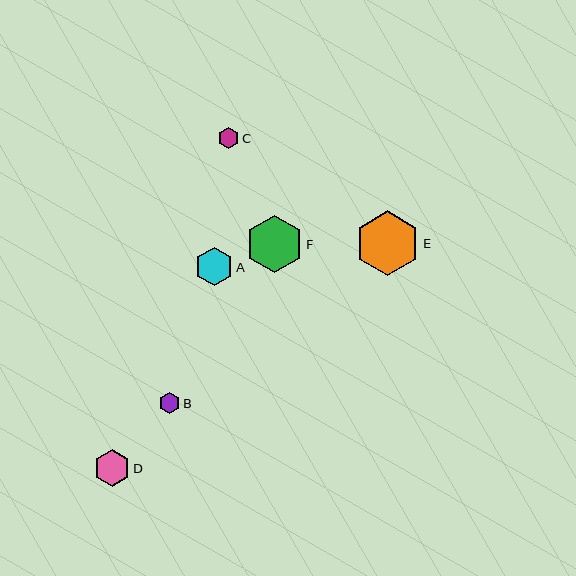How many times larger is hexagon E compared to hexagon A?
Hexagon E is approximately 1.7 times the size of hexagon A.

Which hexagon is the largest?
Hexagon E is the largest with a size of approximately 65 pixels.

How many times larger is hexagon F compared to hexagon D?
Hexagon F is approximately 1.6 times the size of hexagon D.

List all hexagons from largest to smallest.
From largest to smallest: E, F, A, D, C, B.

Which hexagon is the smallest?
Hexagon B is the smallest with a size of approximately 21 pixels.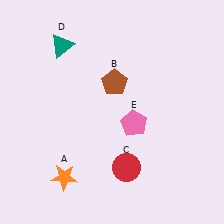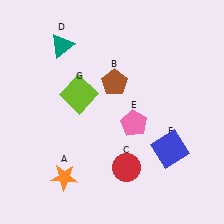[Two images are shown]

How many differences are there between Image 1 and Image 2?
There are 2 differences between the two images.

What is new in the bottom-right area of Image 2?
A blue square (F) was added in the bottom-right area of Image 2.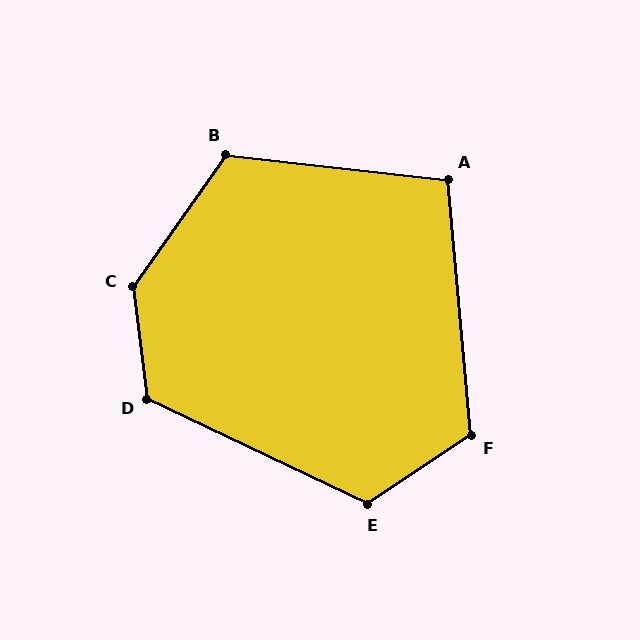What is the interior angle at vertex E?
Approximately 121 degrees (obtuse).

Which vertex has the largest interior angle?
C, at approximately 138 degrees.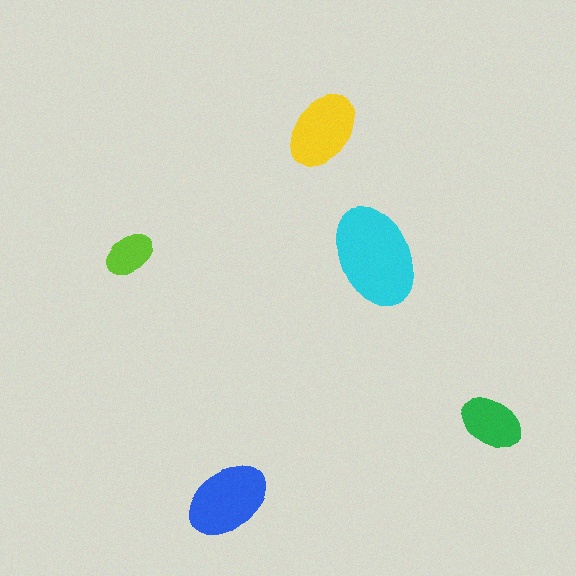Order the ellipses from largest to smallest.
the cyan one, the blue one, the yellow one, the green one, the lime one.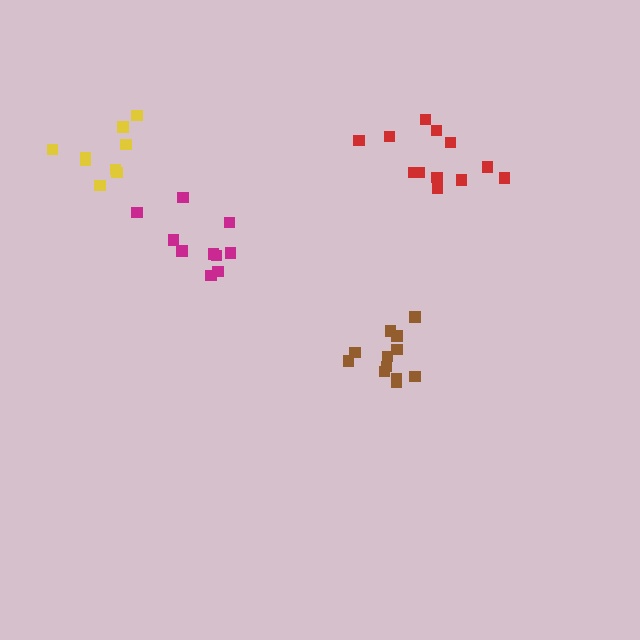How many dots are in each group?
Group 1: 10 dots, Group 2: 12 dots, Group 3: 13 dots, Group 4: 9 dots (44 total).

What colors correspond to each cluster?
The clusters are colored: magenta, red, brown, yellow.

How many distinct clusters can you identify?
There are 4 distinct clusters.